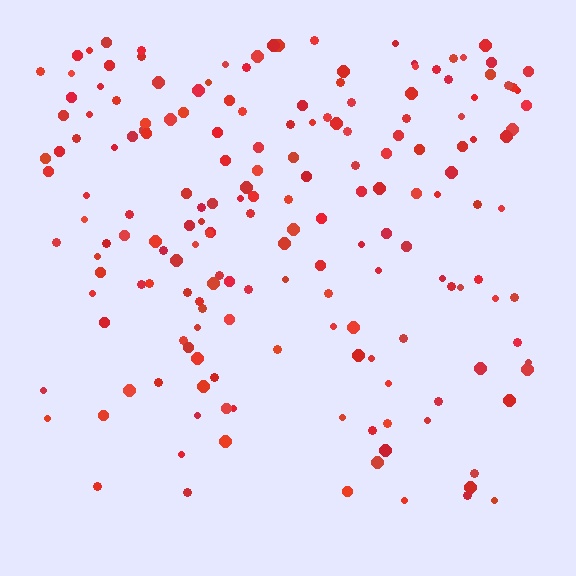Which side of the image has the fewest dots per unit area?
The bottom.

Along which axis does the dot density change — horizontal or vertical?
Vertical.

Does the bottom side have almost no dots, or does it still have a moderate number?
Still a moderate number, just noticeably fewer than the top.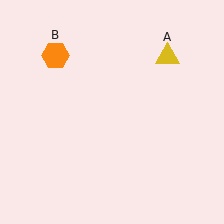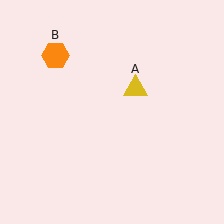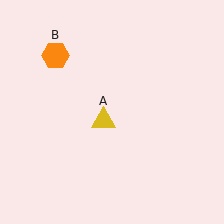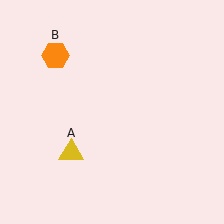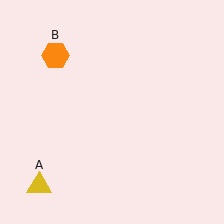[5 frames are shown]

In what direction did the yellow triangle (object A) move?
The yellow triangle (object A) moved down and to the left.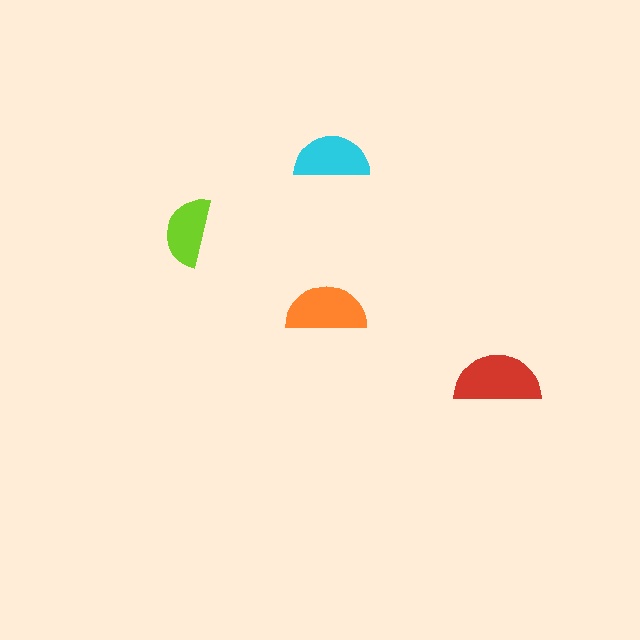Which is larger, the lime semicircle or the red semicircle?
The red one.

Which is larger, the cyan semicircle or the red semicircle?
The red one.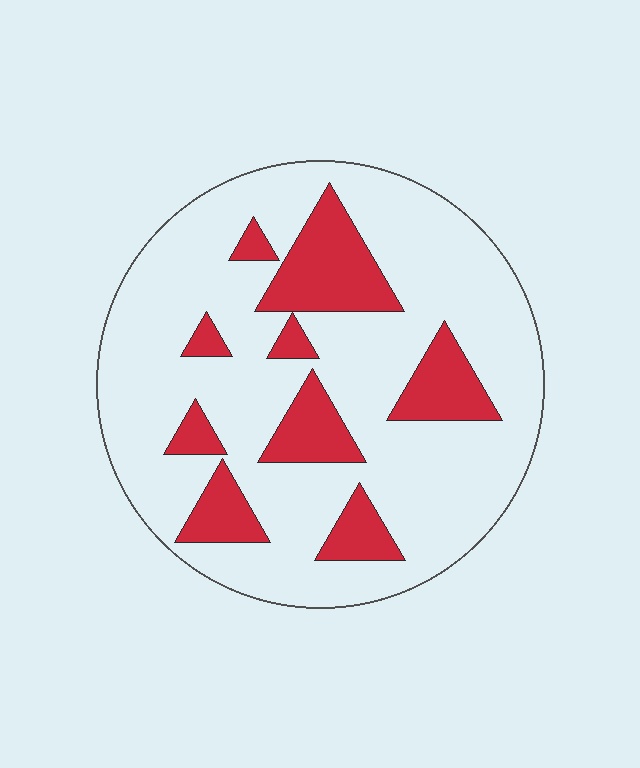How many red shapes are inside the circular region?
9.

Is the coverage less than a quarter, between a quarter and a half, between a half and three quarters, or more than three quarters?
Less than a quarter.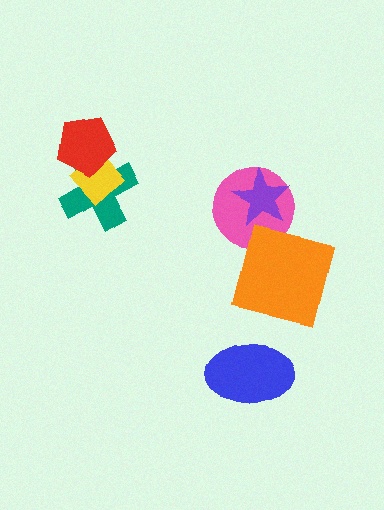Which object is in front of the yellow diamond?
The red pentagon is in front of the yellow diamond.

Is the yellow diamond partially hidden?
Yes, it is partially covered by another shape.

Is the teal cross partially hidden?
Yes, it is partially covered by another shape.